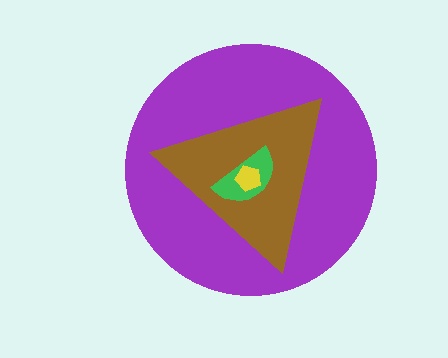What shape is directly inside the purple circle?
The brown triangle.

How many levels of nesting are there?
4.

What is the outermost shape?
The purple circle.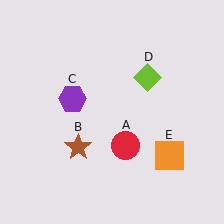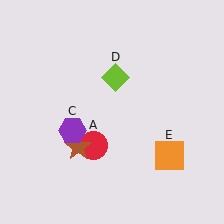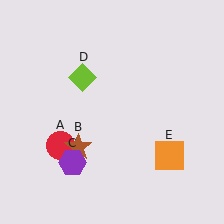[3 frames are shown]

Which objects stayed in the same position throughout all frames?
Brown star (object B) and orange square (object E) remained stationary.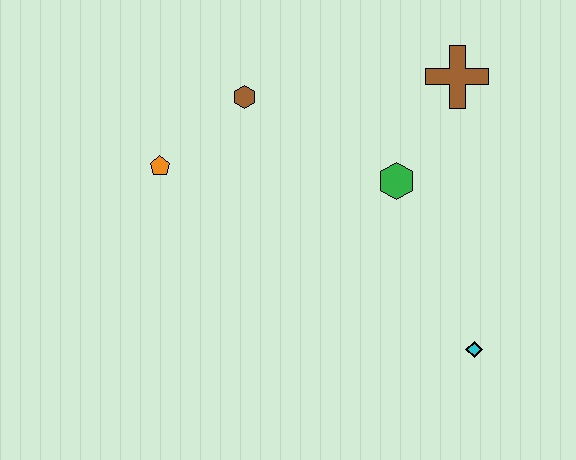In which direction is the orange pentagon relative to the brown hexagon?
The orange pentagon is to the left of the brown hexagon.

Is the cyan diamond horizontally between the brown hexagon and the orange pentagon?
No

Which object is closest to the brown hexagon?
The orange pentagon is closest to the brown hexagon.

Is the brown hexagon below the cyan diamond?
No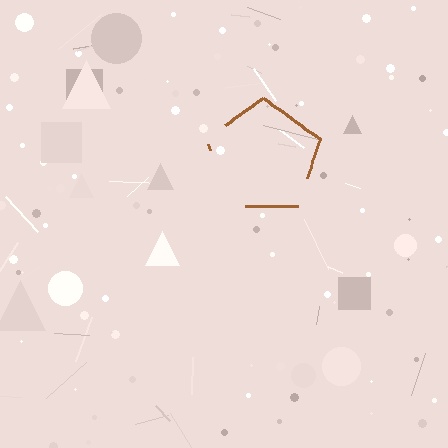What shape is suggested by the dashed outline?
The dashed outline suggests a pentagon.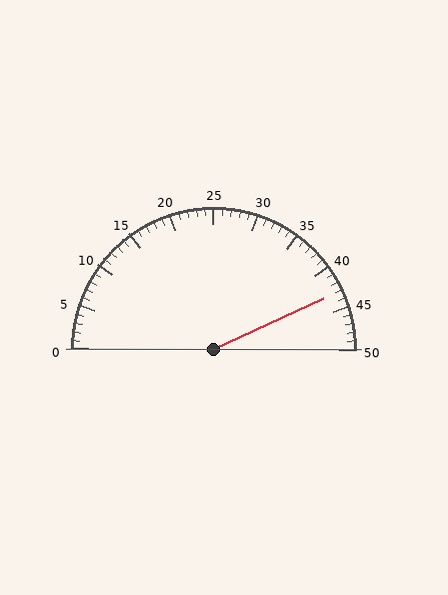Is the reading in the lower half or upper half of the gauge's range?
The reading is in the upper half of the range (0 to 50).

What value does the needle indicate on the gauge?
The needle indicates approximately 43.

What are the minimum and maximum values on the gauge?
The gauge ranges from 0 to 50.